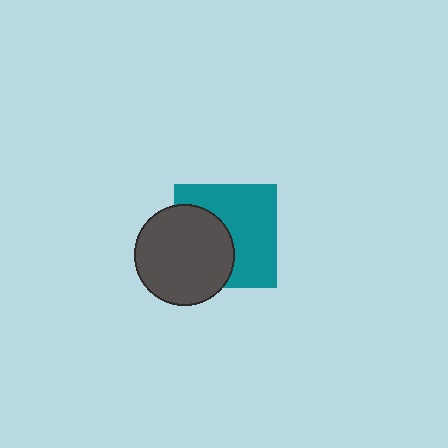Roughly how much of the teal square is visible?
About half of it is visible (roughly 59%).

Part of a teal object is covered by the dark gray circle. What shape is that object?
It is a square.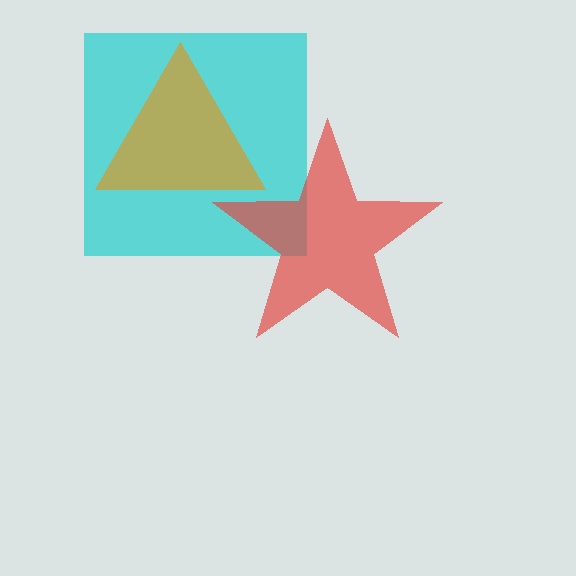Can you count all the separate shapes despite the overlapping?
Yes, there are 3 separate shapes.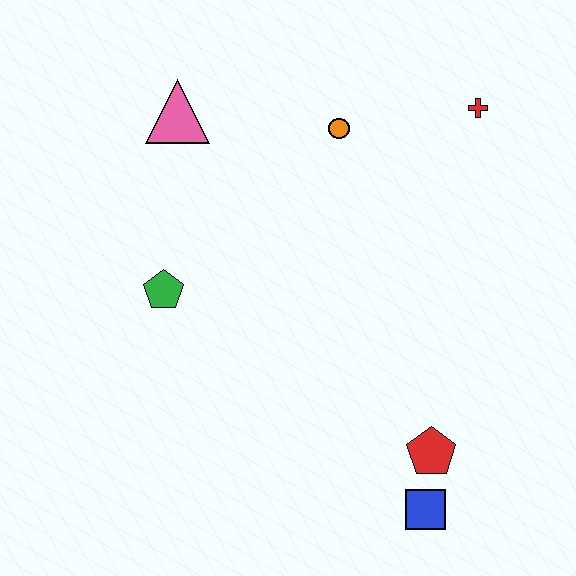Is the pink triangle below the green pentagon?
No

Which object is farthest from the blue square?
The pink triangle is farthest from the blue square.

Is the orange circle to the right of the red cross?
No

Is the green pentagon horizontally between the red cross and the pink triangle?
No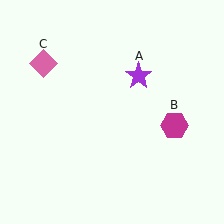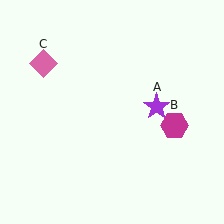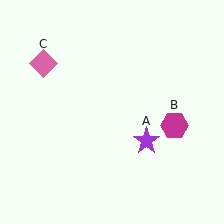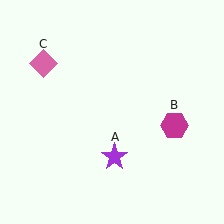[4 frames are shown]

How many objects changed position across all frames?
1 object changed position: purple star (object A).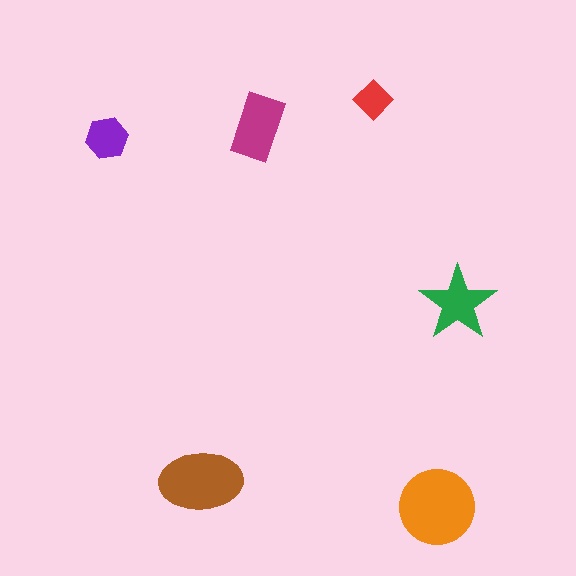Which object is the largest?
The orange circle.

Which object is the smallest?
The red diamond.